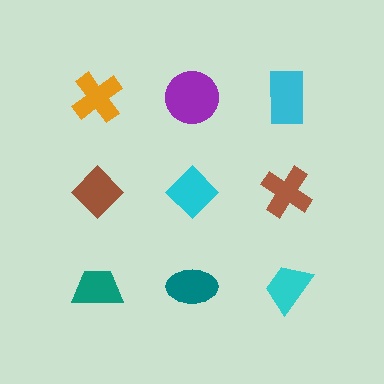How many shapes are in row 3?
3 shapes.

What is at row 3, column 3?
A cyan trapezoid.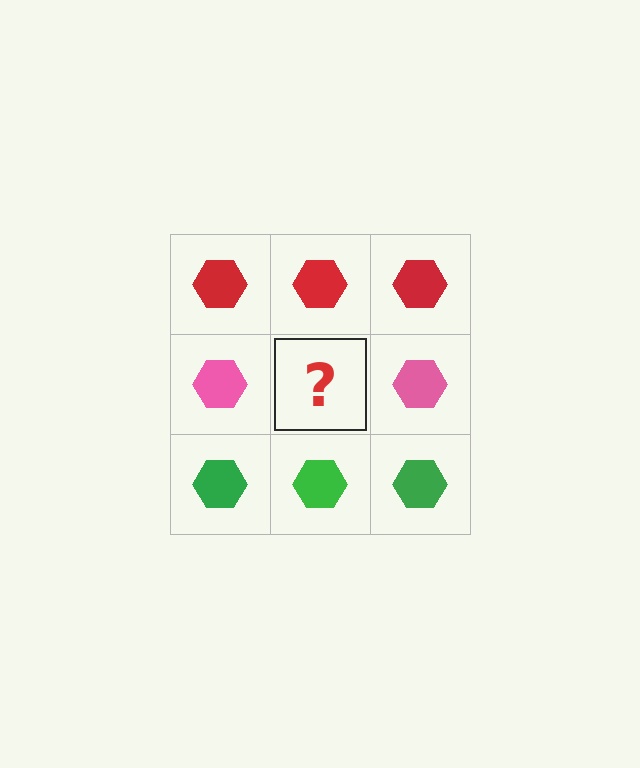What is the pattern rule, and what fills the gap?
The rule is that each row has a consistent color. The gap should be filled with a pink hexagon.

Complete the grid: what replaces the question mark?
The question mark should be replaced with a pink hexagon.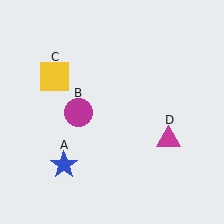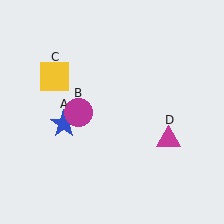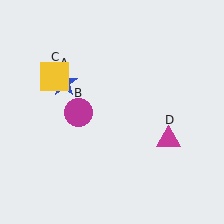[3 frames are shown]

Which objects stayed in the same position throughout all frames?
Magenta circle (object B) and yellow square (object C) and magenta triangle (object D) remained stationary.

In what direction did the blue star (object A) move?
The blue star (object A) moved up.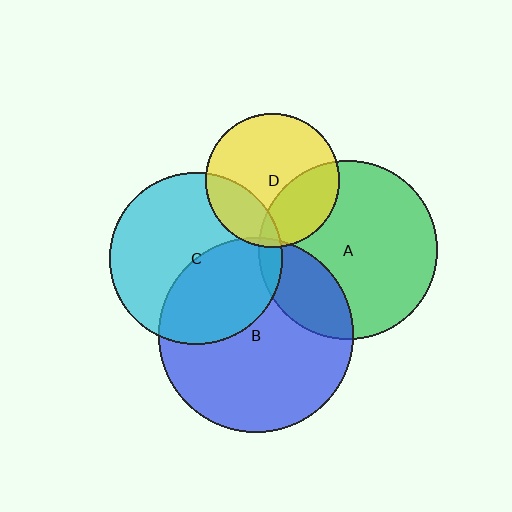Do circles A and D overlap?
Yes.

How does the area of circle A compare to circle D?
Approximately 1.8 times.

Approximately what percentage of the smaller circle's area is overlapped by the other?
Approximately 30%.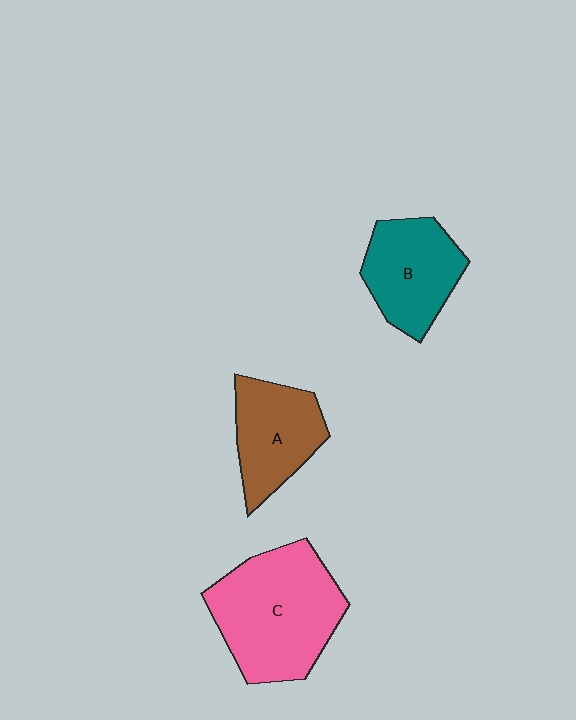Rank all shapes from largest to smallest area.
From largest to smallest: C (pink), B (teal), A (brown).